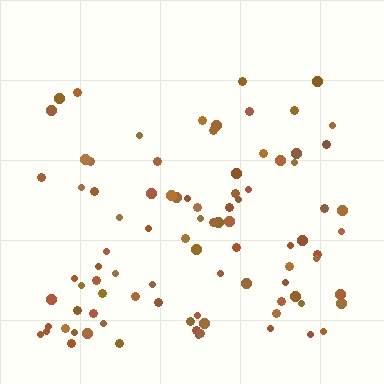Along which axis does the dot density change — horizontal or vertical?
Vertical.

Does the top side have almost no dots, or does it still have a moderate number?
Still a moderate number, just noticeably fewer than the bottom.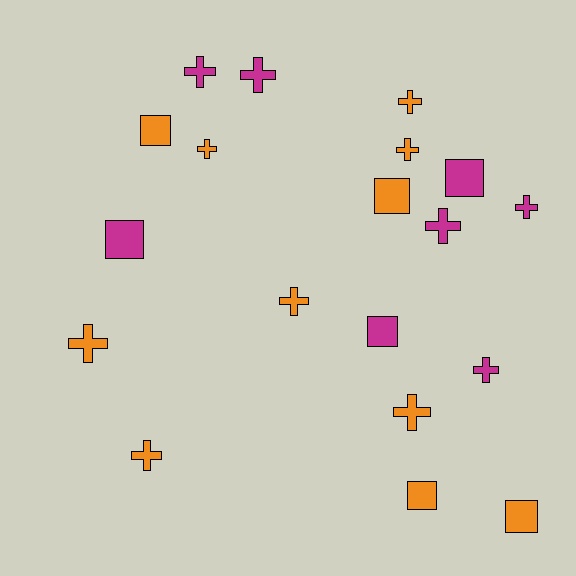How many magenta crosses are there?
There are 5 magenta crosses.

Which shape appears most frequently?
Cross, with 12 objects.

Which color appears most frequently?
Orange, with 11 objects.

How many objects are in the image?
There are 19 objects.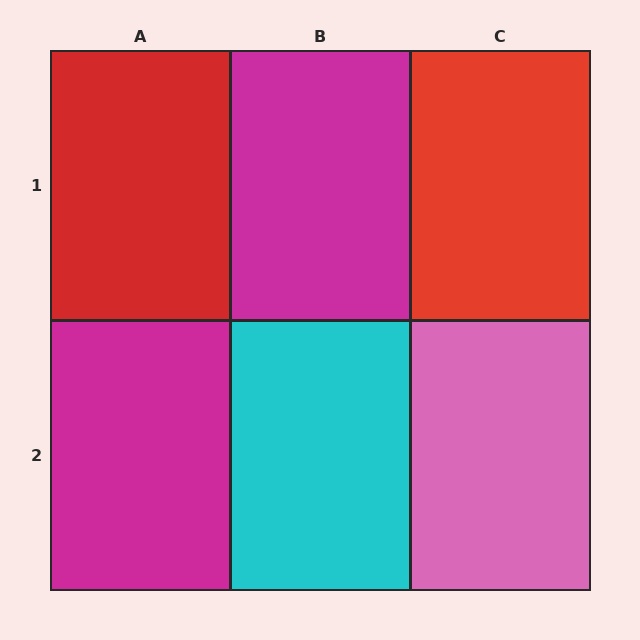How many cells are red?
2 cells are red.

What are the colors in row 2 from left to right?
Magenta, cyan, pink.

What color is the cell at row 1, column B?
Magenta.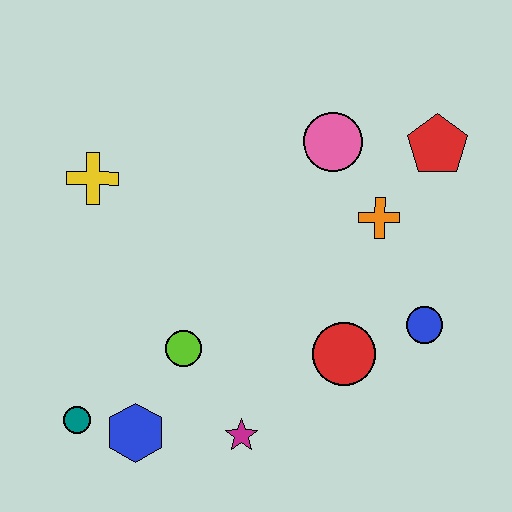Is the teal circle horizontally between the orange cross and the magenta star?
No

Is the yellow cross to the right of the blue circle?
No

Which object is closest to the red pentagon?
The orange cross is closest to the red pentagon.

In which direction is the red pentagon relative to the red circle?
The red pentagon is above the red circle.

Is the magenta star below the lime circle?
Yes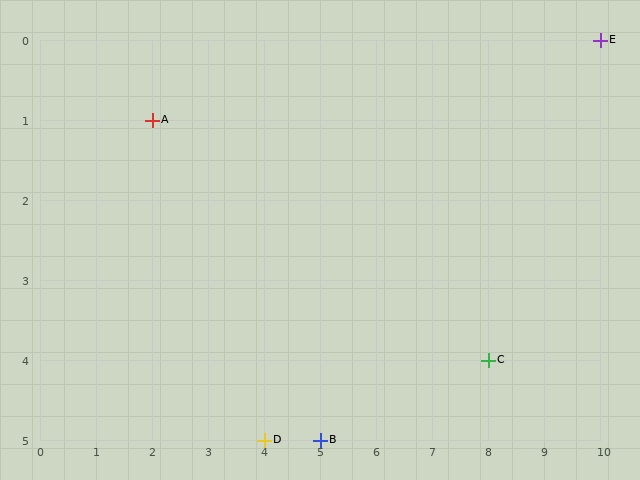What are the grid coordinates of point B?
Point B is at grid coordinates (5, 5).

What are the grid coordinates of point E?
Point E is at grid coordinates (10, 0).